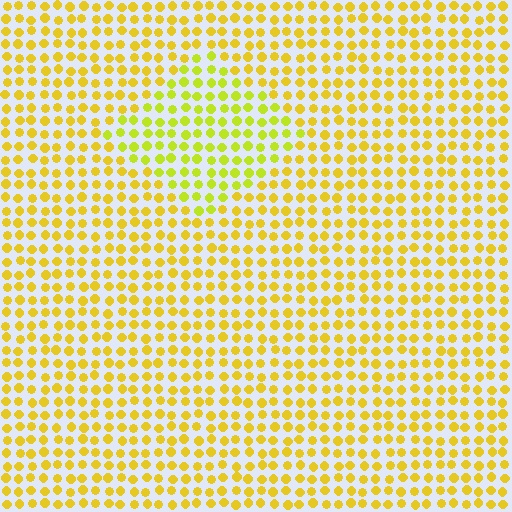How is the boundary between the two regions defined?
The boundary is defined purely by a slight shift in hue (about 22 degrees). Spacing, size, and orientation are identical on both sides.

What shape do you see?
I see a diamond.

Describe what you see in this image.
The image is filled with small yellow elements in a uniform arrangement. A diamond-shaped region is visible where the elements are tinted to a slightly different hue, forming a subtle color boundary.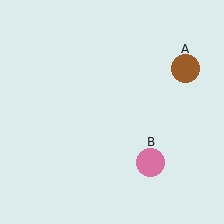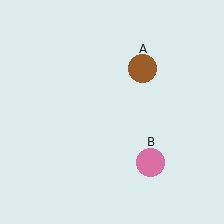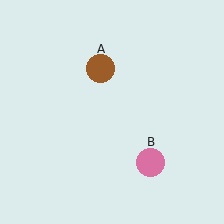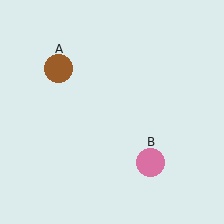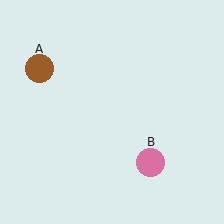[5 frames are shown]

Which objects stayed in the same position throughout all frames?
Pink circle (object B) remained stationary.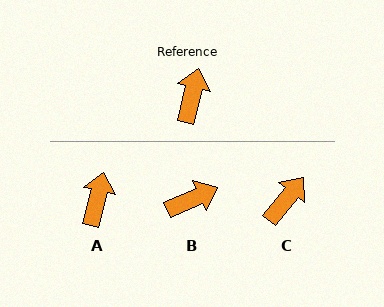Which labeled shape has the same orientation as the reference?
A.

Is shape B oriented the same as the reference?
No, it is off by about 52 degrees.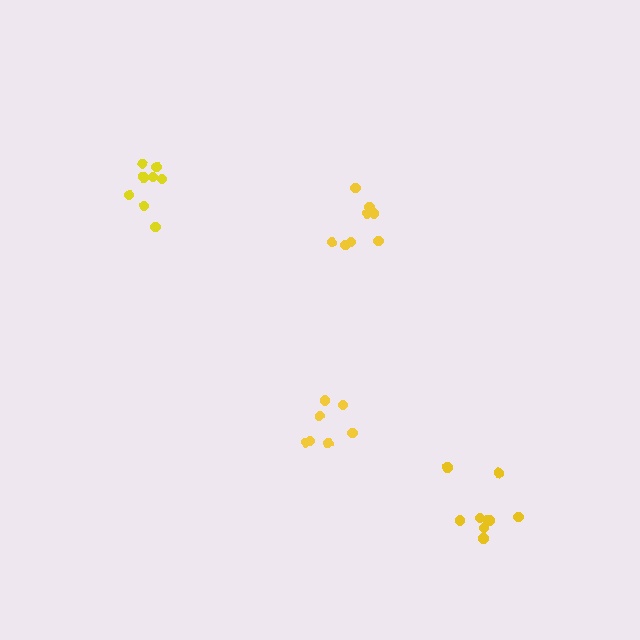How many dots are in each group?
Group 1: 7 dots, Group 2: 9 dots, Group 3: 8 dots, Group 4: 8 dots (32 total).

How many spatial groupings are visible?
There are 4 spatial groupings.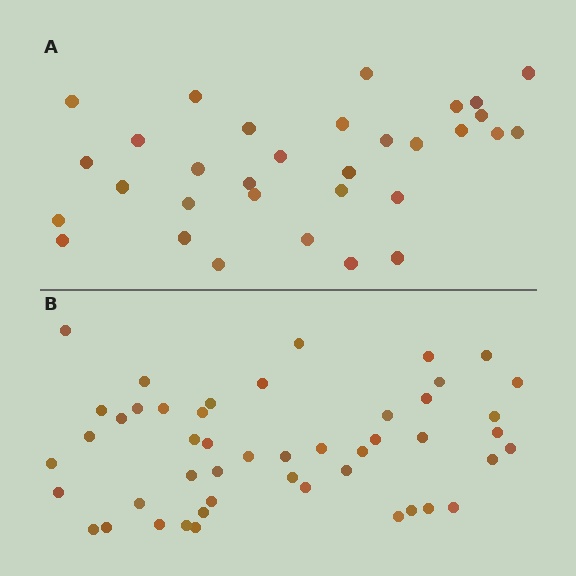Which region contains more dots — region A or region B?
Region B (the bottom region) has more dots.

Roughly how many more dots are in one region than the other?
Region B has approximately 15 more dots than region A.